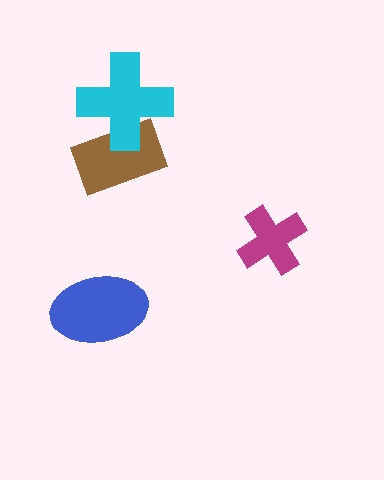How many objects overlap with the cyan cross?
1 object overlaps with the cyan cross.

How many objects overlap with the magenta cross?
0 objects overlap with the magenta cross.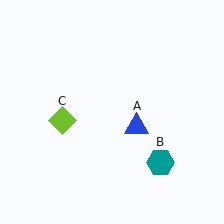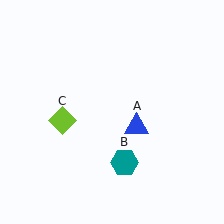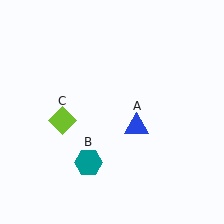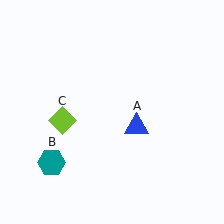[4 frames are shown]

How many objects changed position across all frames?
1 object changed position: teal hexagon (object B).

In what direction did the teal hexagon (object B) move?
The teal hexagon (object B) moved left.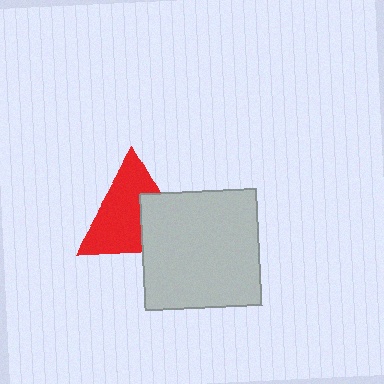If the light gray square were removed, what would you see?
You would see the complete red triangle.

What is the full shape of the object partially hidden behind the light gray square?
The partially hidden object is a red triangle.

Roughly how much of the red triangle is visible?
Most of it is visible (roughly 66%).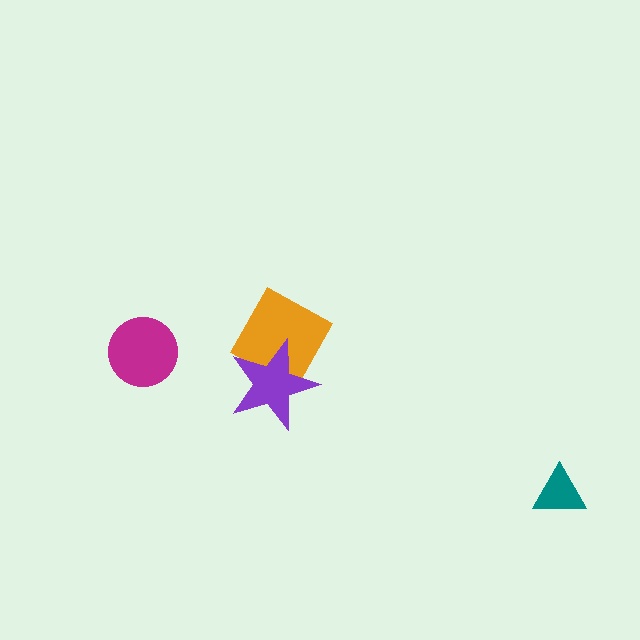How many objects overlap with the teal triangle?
0 objects overlap with the teal triangle.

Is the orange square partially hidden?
Yes, it is partially covered by another shape.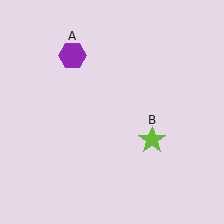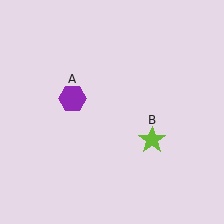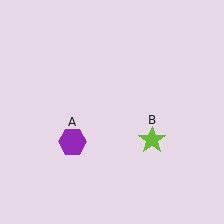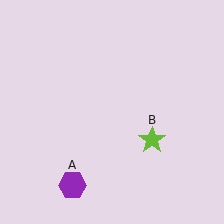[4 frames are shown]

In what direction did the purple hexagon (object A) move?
The purple hexagon (object A) moved down.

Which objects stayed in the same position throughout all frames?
Lime star (object B) remained stationary.